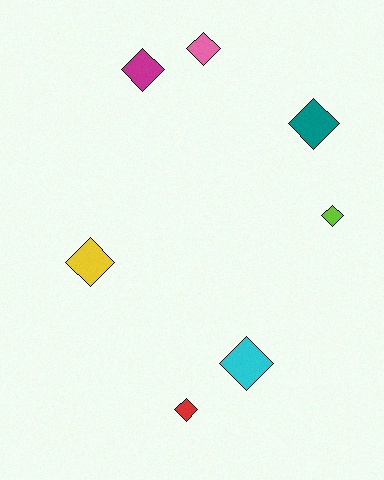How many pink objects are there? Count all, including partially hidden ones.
There is 1 pink object.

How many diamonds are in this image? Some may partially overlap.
There are 7 diamonds.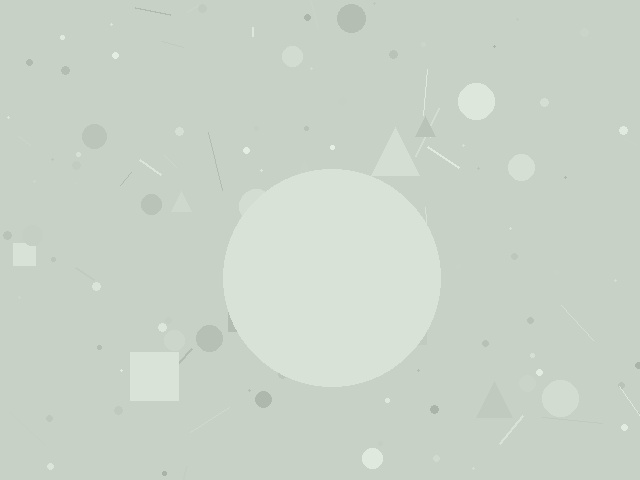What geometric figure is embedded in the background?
A circle is embedded in the background.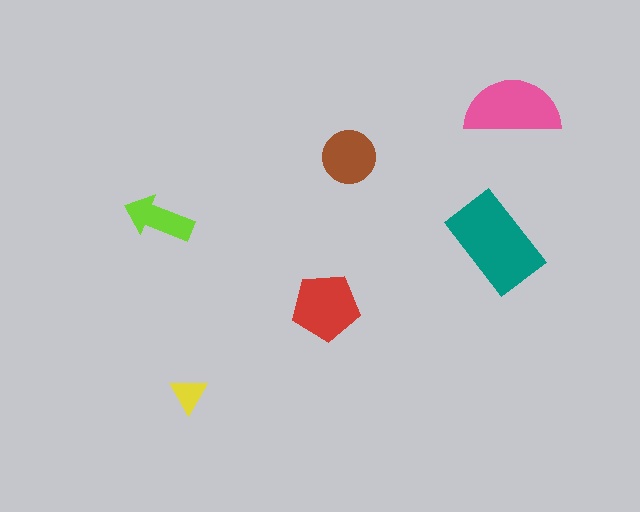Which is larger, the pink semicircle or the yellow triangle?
The pink semicircle.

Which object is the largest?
The teal rectangle.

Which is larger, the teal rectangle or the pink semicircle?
The teal rectangle.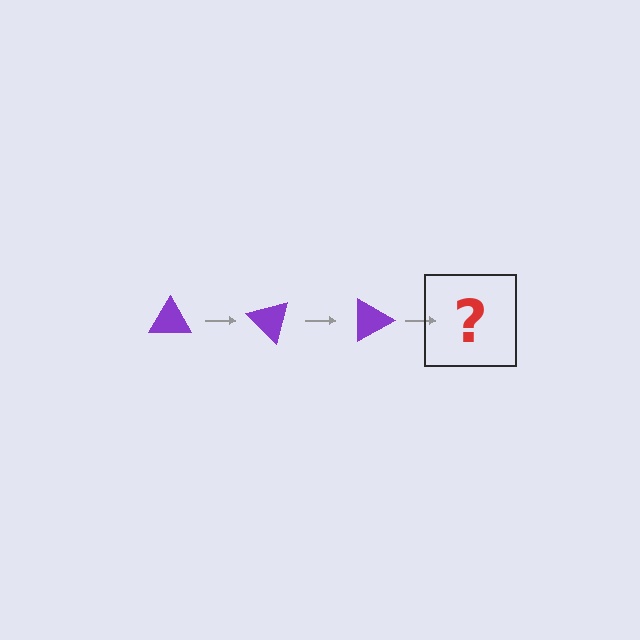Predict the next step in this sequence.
The next step is a purple triangle rotated 135 degrees.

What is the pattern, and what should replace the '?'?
The pattern is that the triangle rotates 45 degrees each step. The '?' should be a purple triangle rotated 135 degrees.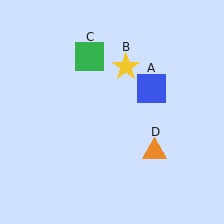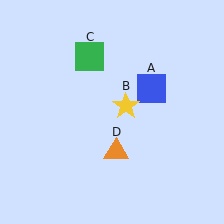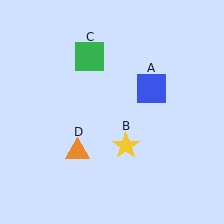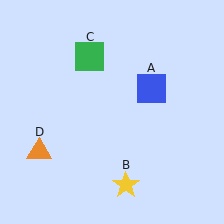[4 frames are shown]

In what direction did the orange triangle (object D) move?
The orange triangle (object D) moved left.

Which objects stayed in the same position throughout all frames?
Blue square (object A) and green square (object C) remained stationary.